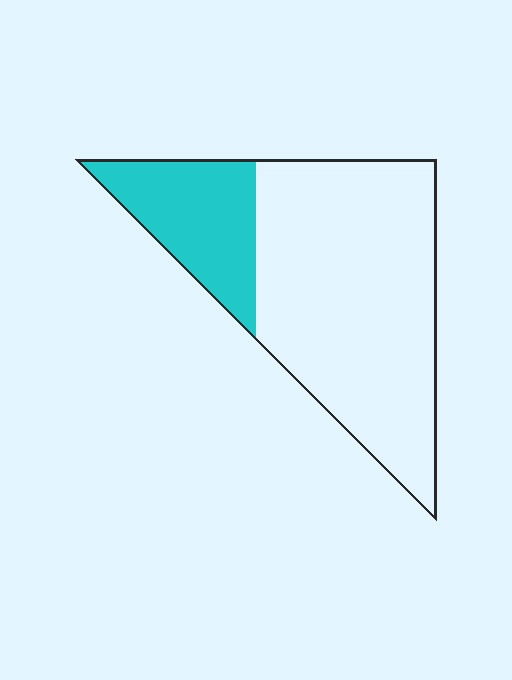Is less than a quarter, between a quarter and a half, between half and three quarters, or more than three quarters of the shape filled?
Between a quarter and a half.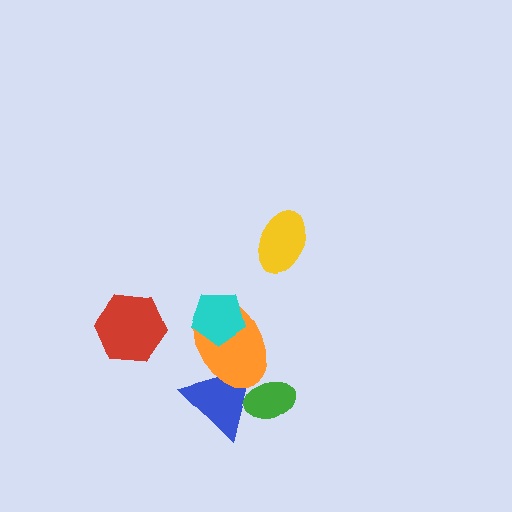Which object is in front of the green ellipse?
The blue triangle is in front of the green ellipse.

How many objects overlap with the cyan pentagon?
1 object overlaps with the cyan pentagon.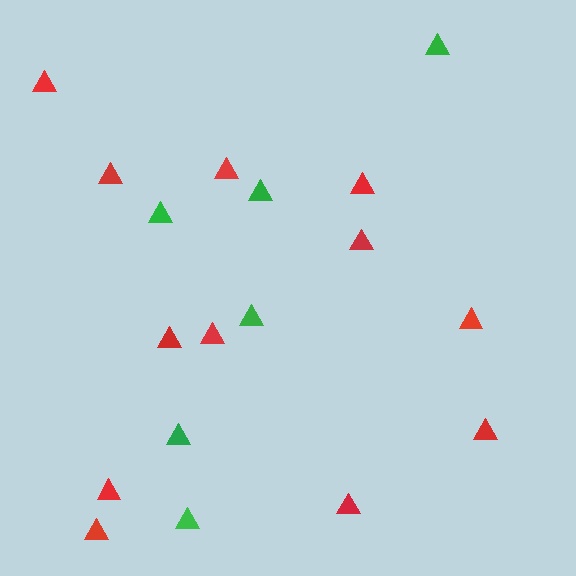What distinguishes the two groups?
There are 2 groups: one group of green triangles (6) and one group of red triangles (12).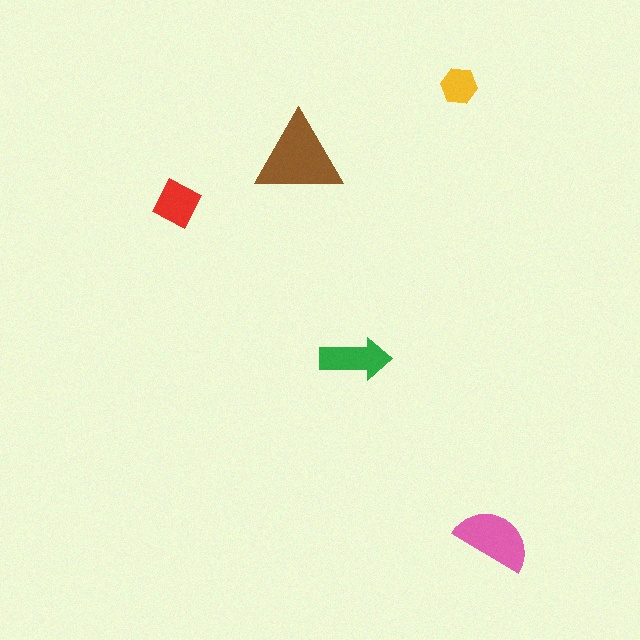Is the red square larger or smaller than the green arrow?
Smaller.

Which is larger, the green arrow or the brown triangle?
The brown triangle.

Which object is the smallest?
The yellow hexagon.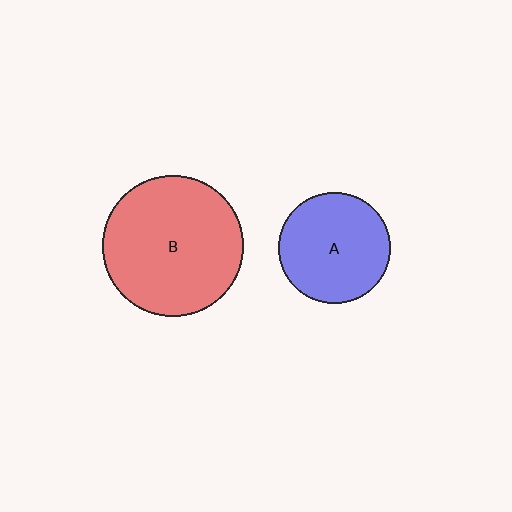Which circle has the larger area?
Circle B (red).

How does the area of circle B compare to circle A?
Approximately 1.6 times.